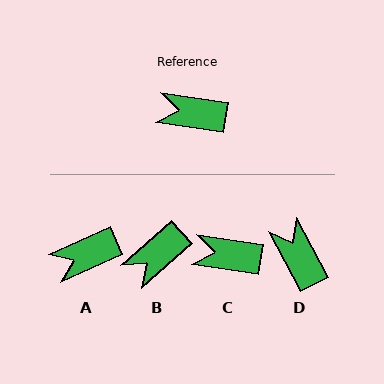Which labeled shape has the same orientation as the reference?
C.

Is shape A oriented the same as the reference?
No, it is off by about 33 degrees.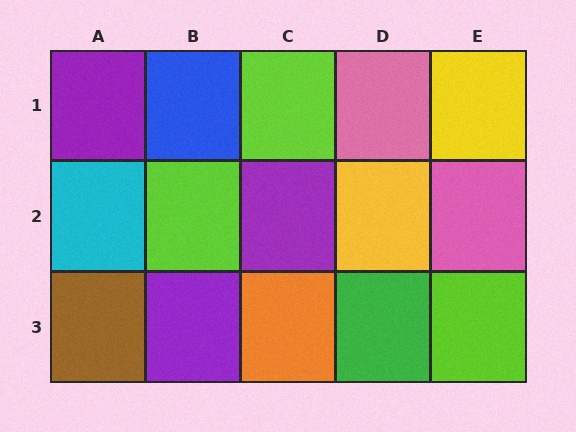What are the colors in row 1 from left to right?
Purple, blue, lime, pink, yellow.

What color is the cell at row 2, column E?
Pink.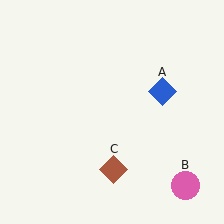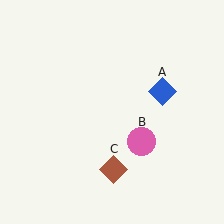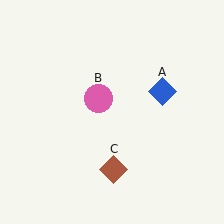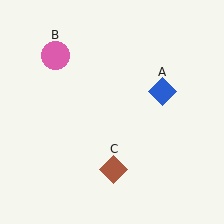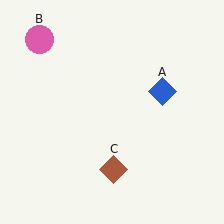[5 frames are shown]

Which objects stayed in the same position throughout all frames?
Blue diamond (object A) and brown diamond (object C) remained stationary.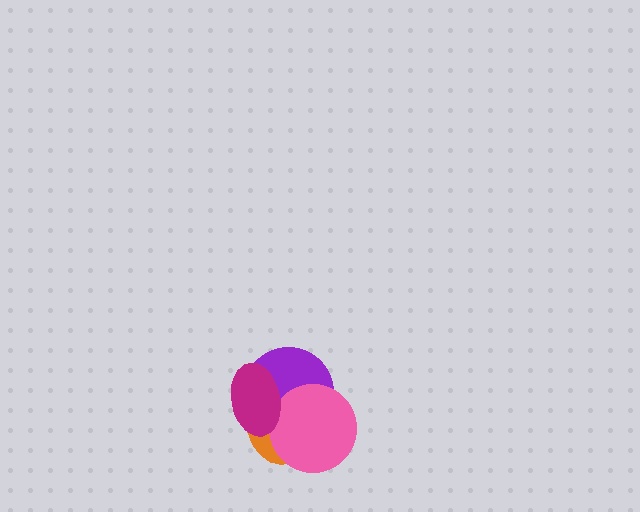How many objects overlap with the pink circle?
3 objects overlap with the pink circle.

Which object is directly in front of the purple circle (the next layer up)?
The pink circle is directly in front of the purple circle.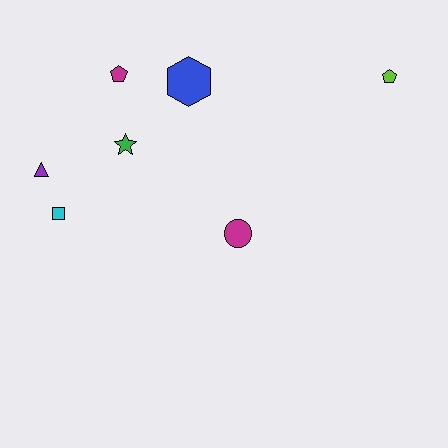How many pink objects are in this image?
There are no pink objects.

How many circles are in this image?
There is 1 circle.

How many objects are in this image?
There are 7 objects.